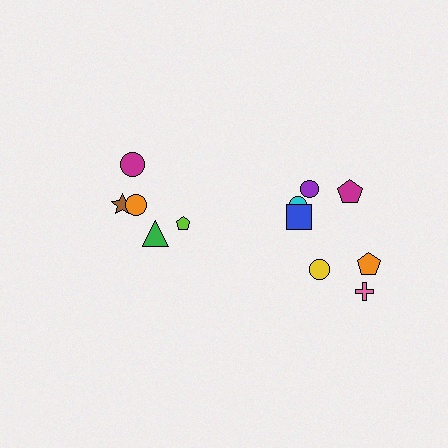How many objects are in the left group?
There are 5 objects.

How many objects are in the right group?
There are 7 objects.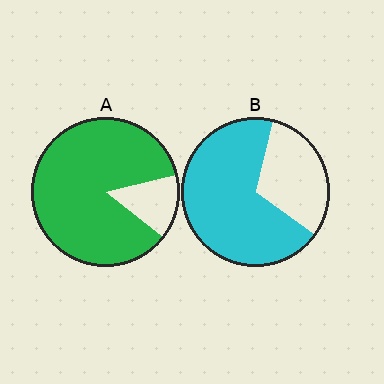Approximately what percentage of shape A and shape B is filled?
A is approximately 85% and B is approximately 70%.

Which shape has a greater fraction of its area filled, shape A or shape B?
Shape A.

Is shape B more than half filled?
Yes.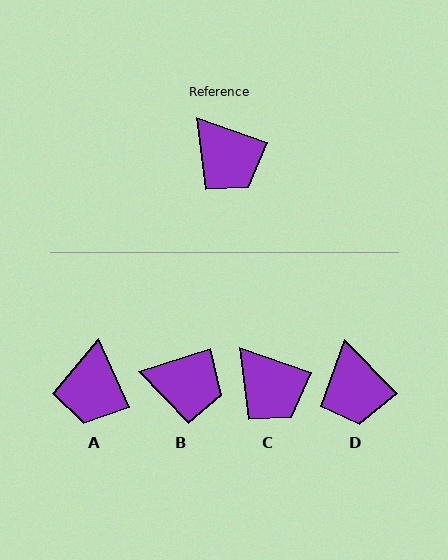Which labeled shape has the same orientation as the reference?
C.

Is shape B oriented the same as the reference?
No, it is off by about 37 degrees.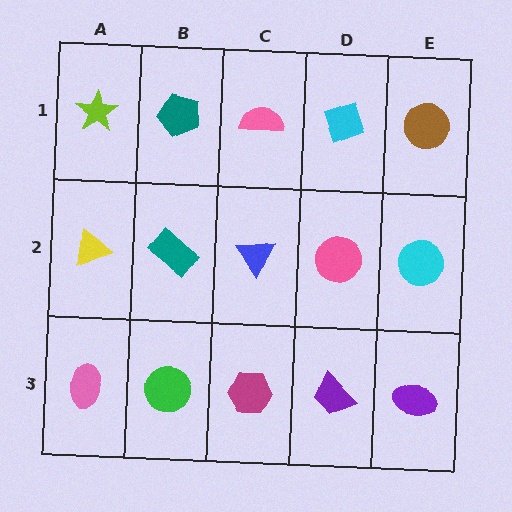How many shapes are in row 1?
5 shapes.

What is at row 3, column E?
A purple ellipse.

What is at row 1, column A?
A lime star.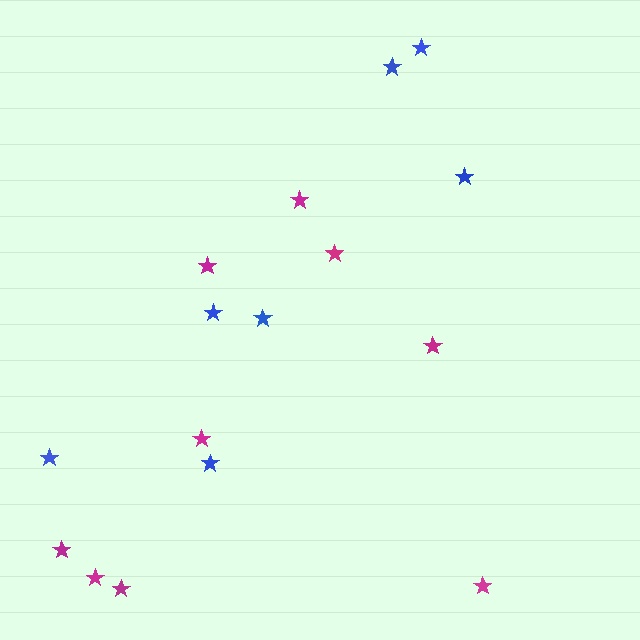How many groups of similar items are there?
There are 2 groups: one group of magenta stars (9) and one group of blue stars (7).